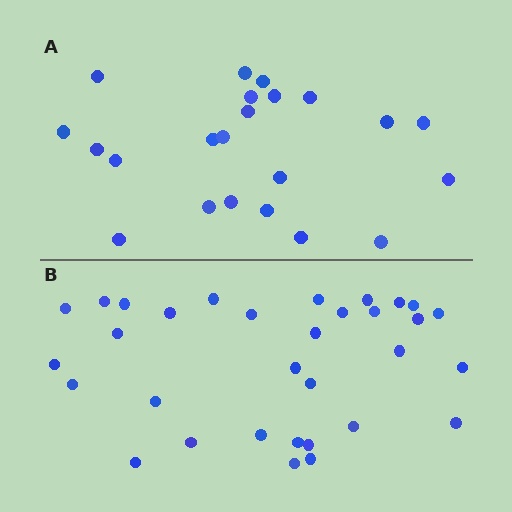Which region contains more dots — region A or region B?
Region B (the bottom region) has more dots.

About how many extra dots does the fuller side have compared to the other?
Region B has roughly 10 or so more dots than region A.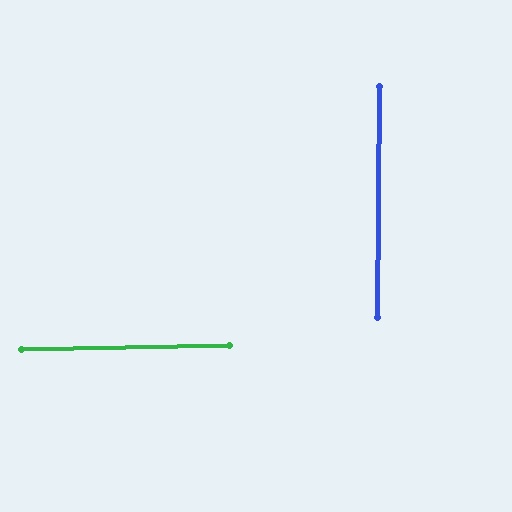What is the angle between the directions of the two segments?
Approximately 88 degrees.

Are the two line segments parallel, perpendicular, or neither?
Perpendicular — they meet at approximately 88°.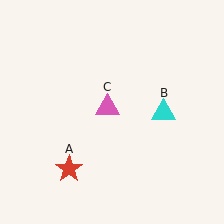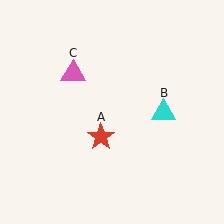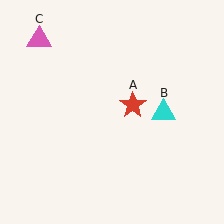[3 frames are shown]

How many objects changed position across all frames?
2 objects changed position: red star (object A), pink triangle (object C).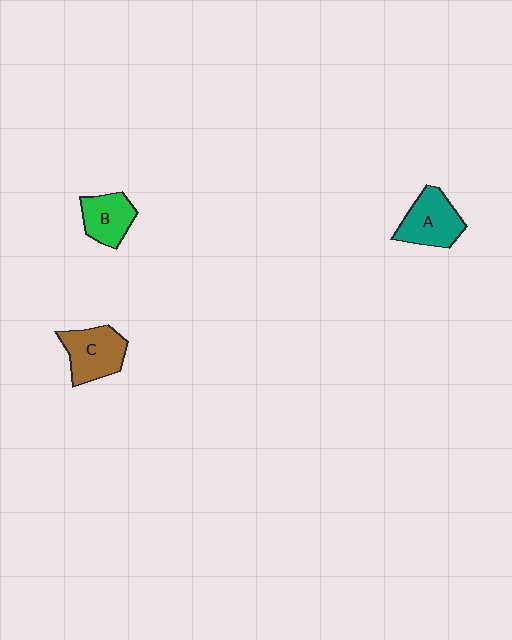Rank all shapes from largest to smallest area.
From largest to smallest: C (brown), A (teal), B (green).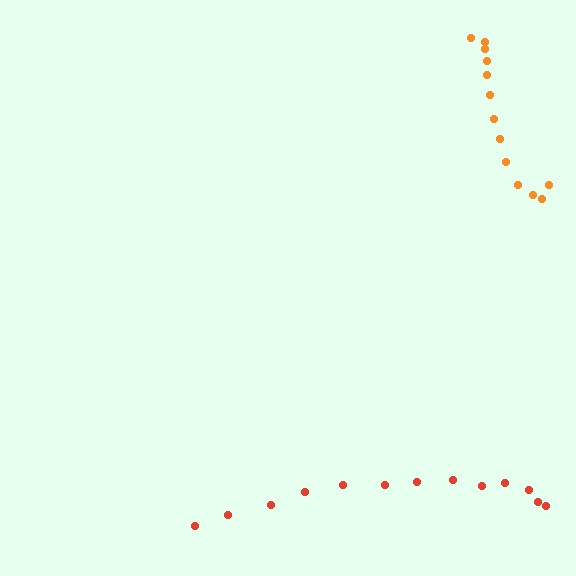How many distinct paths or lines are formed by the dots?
There are 2 distinct paths.